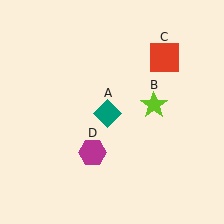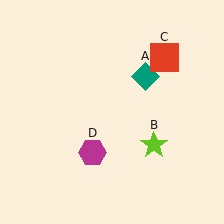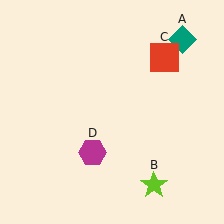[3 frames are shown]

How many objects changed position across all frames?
2 objects changed position: teal diamond (object A), lime star (object B).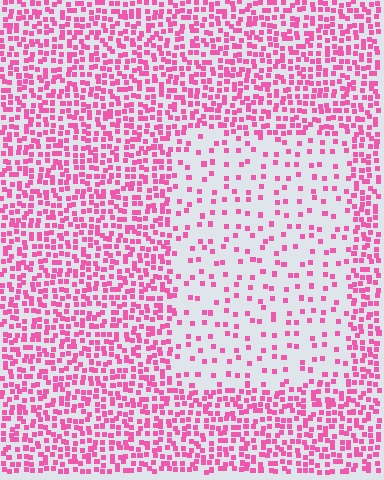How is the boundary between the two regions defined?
The boundary is defined by a change in element density (approximately 2.9x ratio). All elements are the same color, size, and shape.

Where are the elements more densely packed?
The elements are more densely packed outside the rectangle boundary.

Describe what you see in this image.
The image contains small pink elements arranged at two different densities. A rectangle-shaped region is visible where the elements are less densely packed than the surrounding area.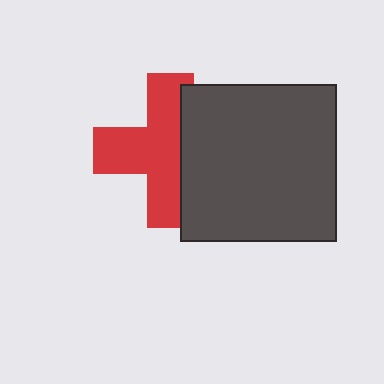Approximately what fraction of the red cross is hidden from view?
Roughly 37% of the red cross is hidden behind the dark gray square.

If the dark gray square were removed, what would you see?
You would see the complete red cross.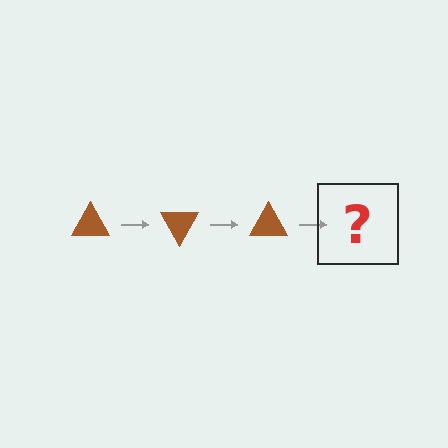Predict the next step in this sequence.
The next step is a brown triangle rotated 180 degrees.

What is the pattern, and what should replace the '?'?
The pattern is that the triangle rotates 60 degrees each step. The '?' should be a brown triangle rotated 180 degrees.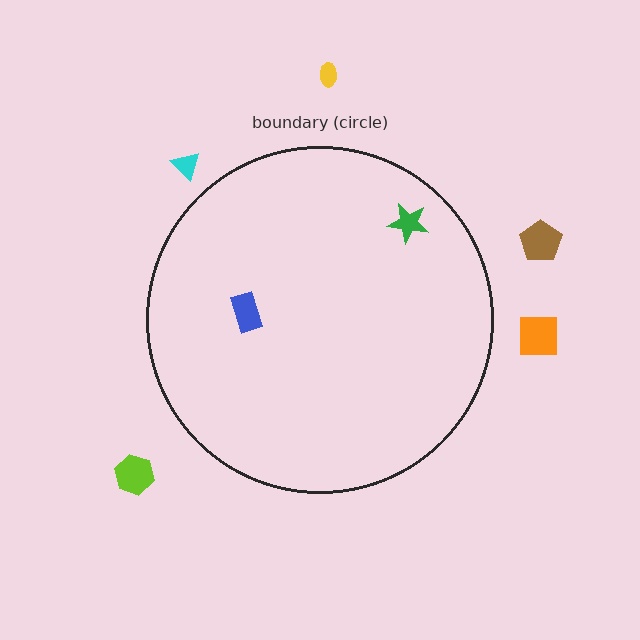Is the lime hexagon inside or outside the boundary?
Outside.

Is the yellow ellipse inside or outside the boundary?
Outside.